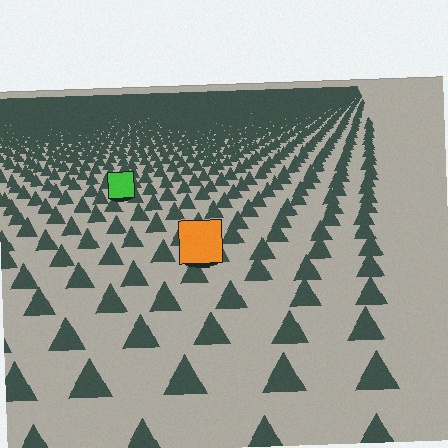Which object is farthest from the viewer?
The green square is farthest from the viewer. It appears smaller and the ground texture around it is denser.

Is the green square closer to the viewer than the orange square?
No. The orange square is closer — you can tell from the texture gradient: the ground texture is coarser near it.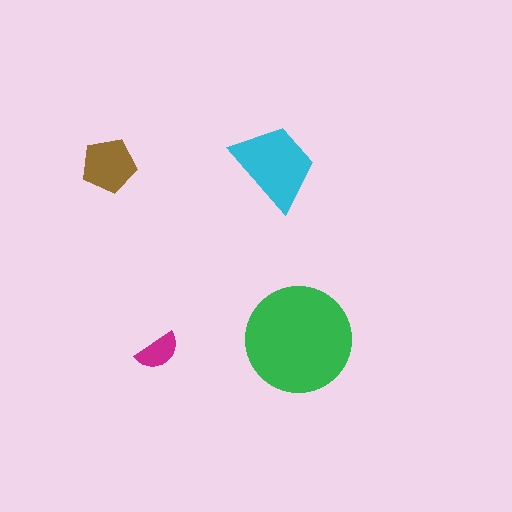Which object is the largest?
The green circle.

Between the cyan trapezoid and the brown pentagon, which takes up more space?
The cyan trapezoid.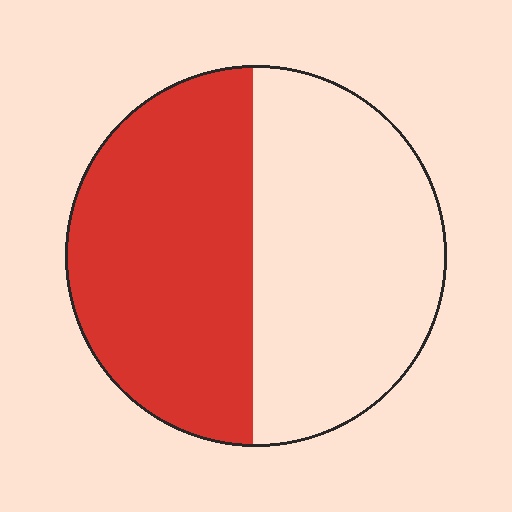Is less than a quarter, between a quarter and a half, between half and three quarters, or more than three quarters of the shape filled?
Between a quarter and a half.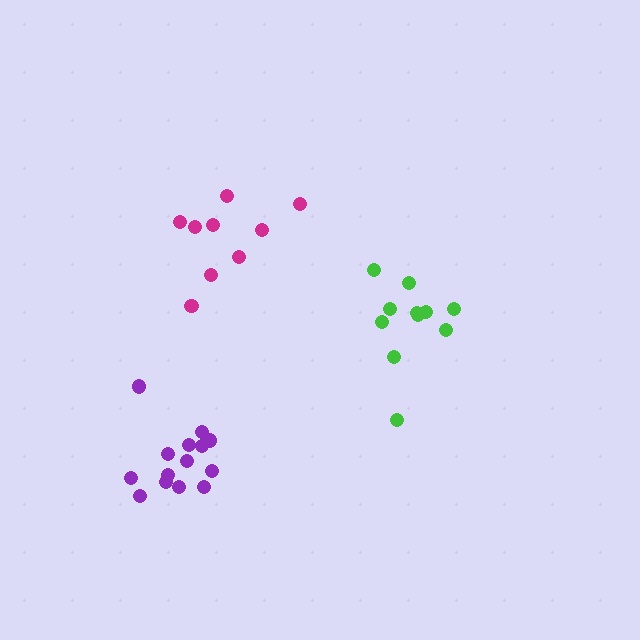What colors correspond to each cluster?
The clusters are colored: magenta, green, purple.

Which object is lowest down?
The purple cluster is bottommost.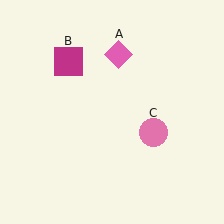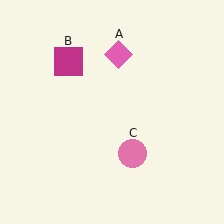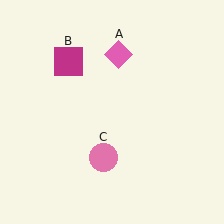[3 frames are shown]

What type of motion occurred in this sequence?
The pink circle (object C) rotated clockwise around the center of the scene.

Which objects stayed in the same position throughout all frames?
Pink diamond (object A) and magenta square (object B) remained stationary.